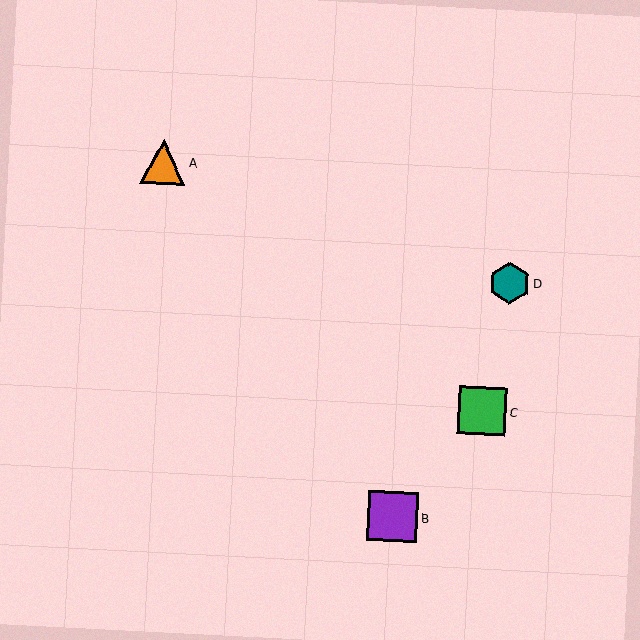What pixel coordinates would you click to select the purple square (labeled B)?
Click at (393, 517) to select the purple square B.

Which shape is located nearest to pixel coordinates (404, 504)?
The purple square (labeled B) at (393, 517) is nearest to that location.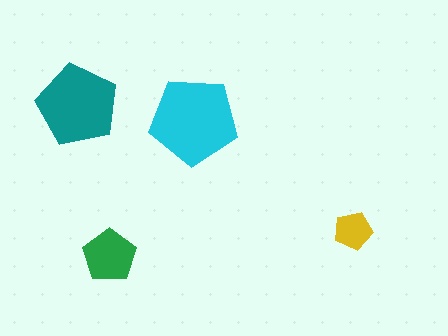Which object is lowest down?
The green pentagon is bottommost.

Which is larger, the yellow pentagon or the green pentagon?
The green one.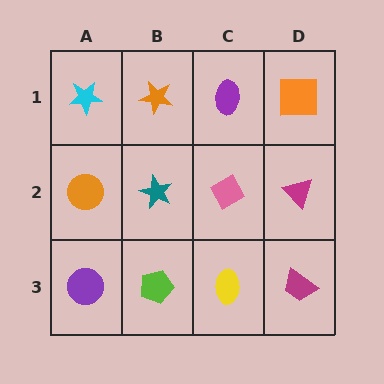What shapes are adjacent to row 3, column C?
A pink diamond (row 2, column C), a lime pentagon (row 3, column B), a magenta trapezoid (row 3, column D).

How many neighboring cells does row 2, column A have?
3.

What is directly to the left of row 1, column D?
A purple ellipse.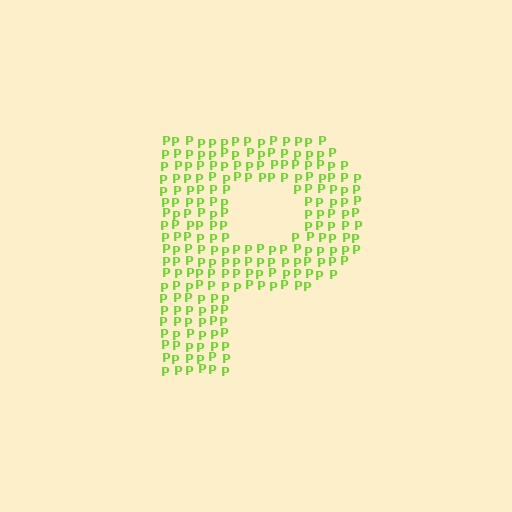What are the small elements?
The small elements are letter P's.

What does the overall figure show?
The overall figure shows the letter P.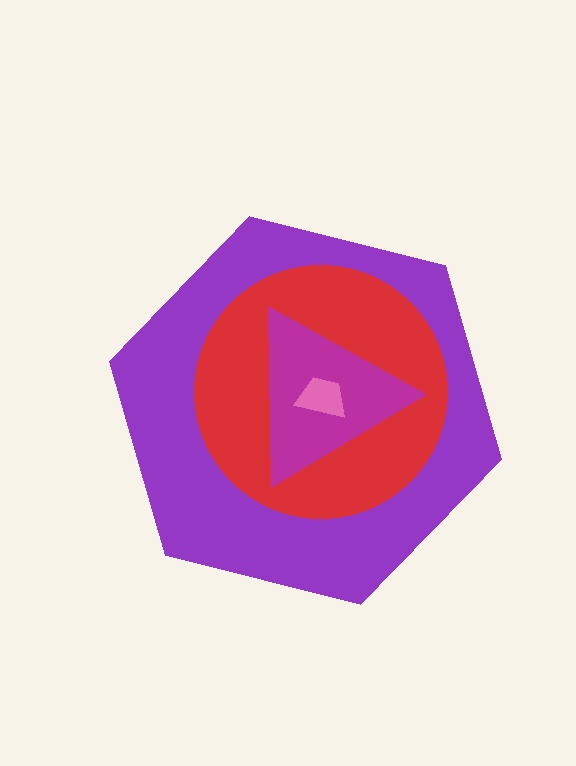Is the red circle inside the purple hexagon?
Yes.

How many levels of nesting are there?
4.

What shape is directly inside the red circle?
The magenta triangle.